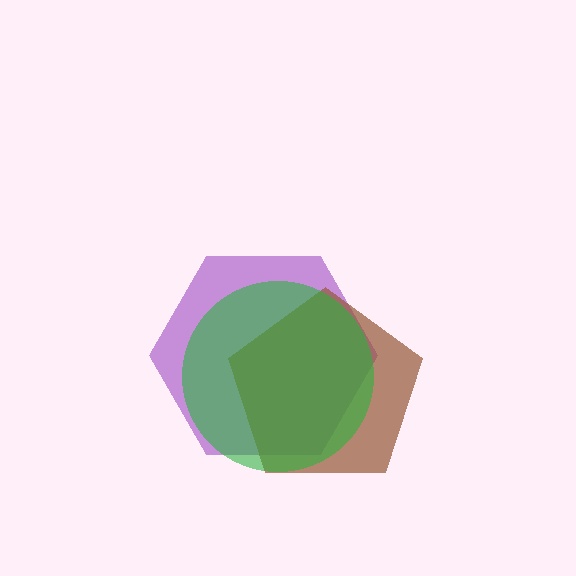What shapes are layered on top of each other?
The layered shapes are: a purple hexagon, a brown pentagon, a green circle.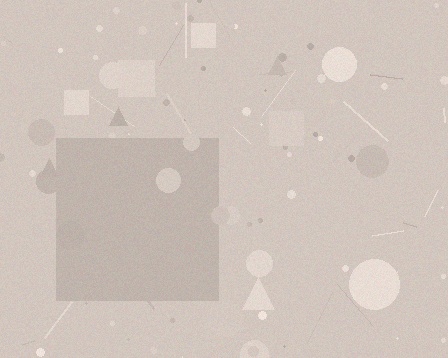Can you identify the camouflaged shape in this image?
The camouflaged shape is a square.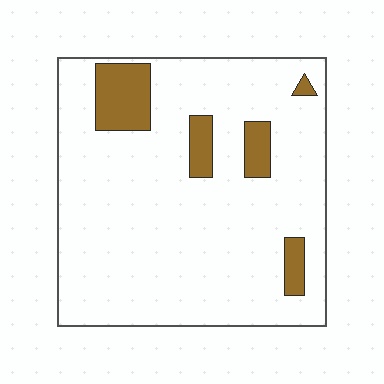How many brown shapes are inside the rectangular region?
5.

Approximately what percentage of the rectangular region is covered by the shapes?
Approximately 10%.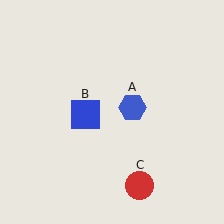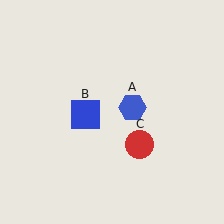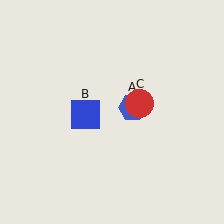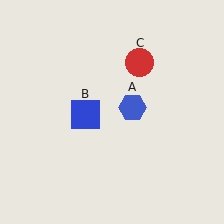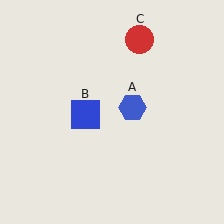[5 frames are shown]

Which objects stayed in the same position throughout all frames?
Blue hexagon (object A) and blue square (object B) remained stationary.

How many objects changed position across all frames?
1 object changed position: red circle (object C).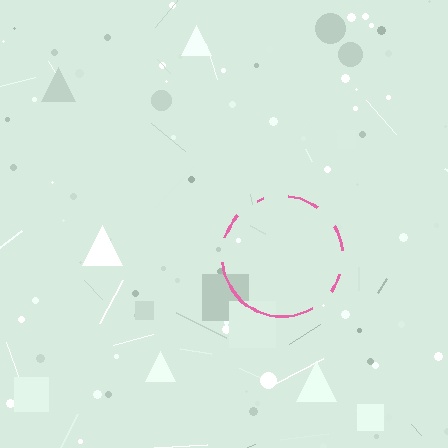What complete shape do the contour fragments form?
The contour fragments form a circle.